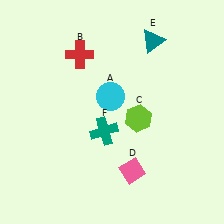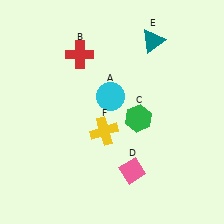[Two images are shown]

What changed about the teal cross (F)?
In Image 1, F is teal. In Image 2, it changed to yellow.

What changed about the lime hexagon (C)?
In Image 1, C is lime. In Image 2, it changed to green.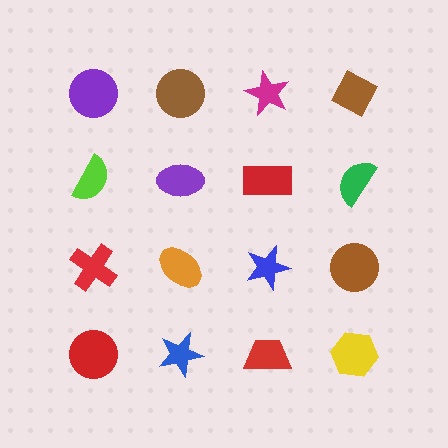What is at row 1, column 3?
A magenta star.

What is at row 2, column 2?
A purple ellipse.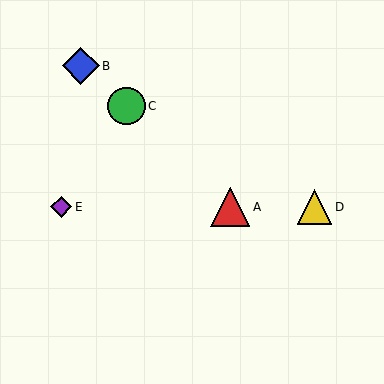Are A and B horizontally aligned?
No, A is at y≈207 and B is at y≈66.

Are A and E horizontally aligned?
Yes, both are at y≈207.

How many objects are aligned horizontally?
3 objects (A, D, E) are aligned horizontally.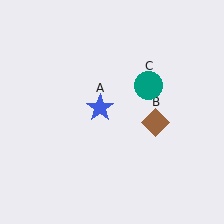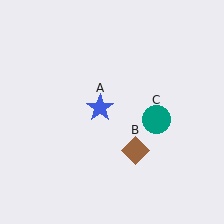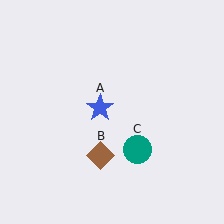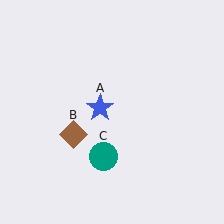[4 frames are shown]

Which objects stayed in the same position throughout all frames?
Blue star (object A) remained stationary.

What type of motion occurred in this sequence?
The brown diamond (object B), teal circle (object C) rotated clockwise around the center of the scene.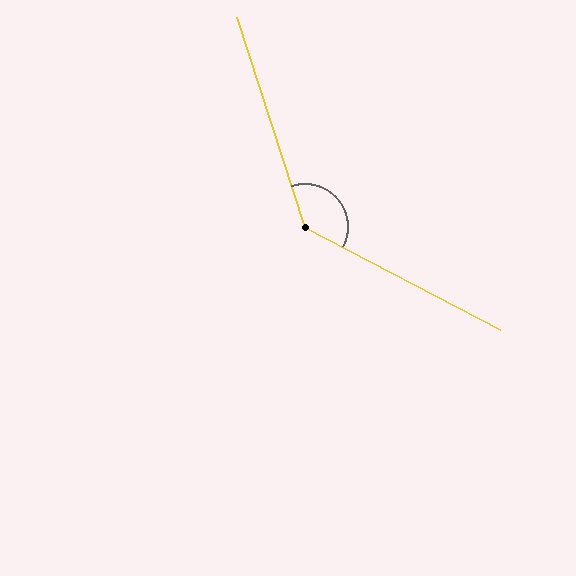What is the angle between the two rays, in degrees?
Approximately 136 degrees.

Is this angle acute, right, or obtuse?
It is obtuse.